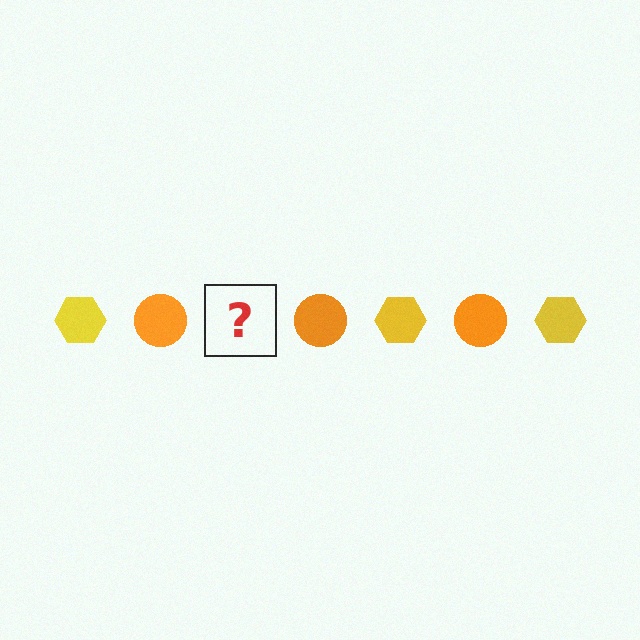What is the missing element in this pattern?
The missing element is a yellow hexagon.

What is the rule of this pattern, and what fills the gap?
The rule is that the pattern alternates between yellow hexagon and orange circle. The gap should be filled with a yellow hexagon.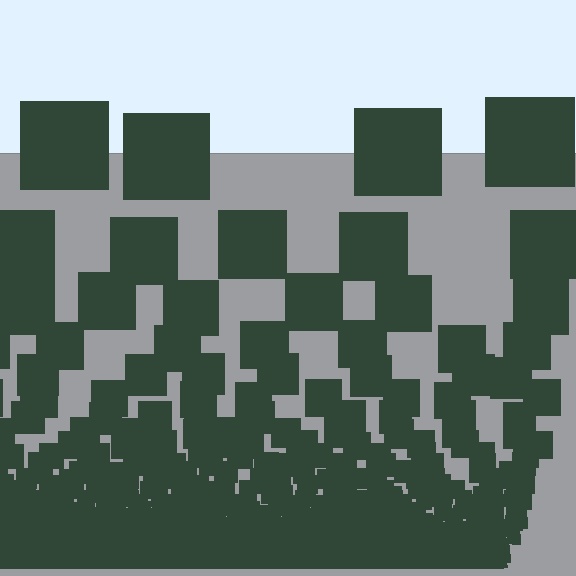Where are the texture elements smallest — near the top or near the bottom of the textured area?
Near the bottom.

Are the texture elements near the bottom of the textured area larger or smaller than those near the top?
Smaller. The gradient is inverted — elements near the bottom are smaller and denser.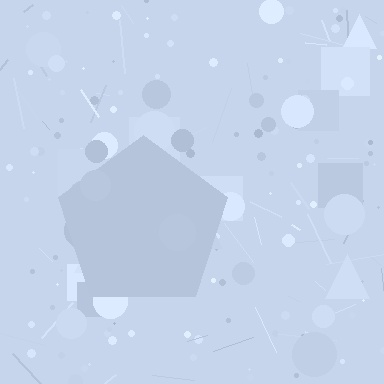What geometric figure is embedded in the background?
A pentagon is embedded in the background.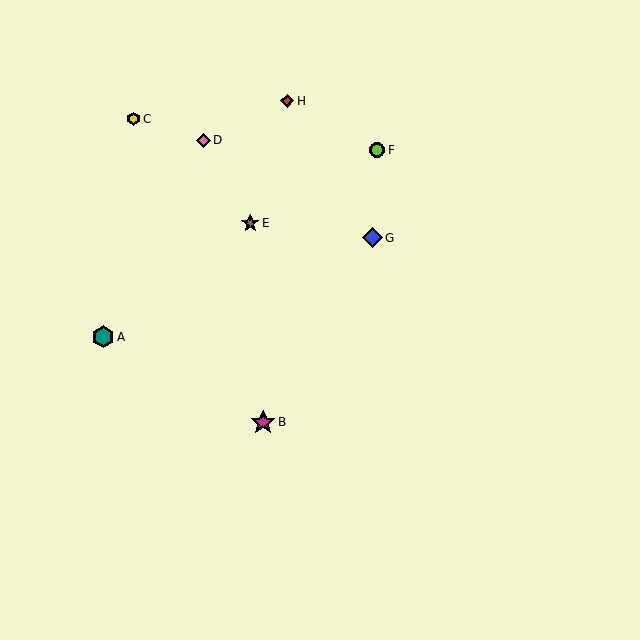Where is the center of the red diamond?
The center of the red diamond is at (287, 101).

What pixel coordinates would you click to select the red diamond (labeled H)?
Click at (287, 101) to select the red diamond H.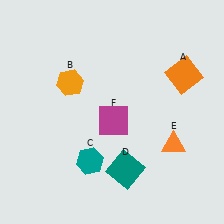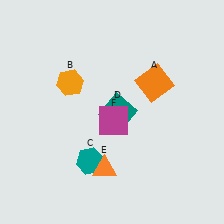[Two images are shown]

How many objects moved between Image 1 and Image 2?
3 objects moved between the two images.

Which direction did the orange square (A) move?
The orange square (A) moved left.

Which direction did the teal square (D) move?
The teal square (D) moved up.